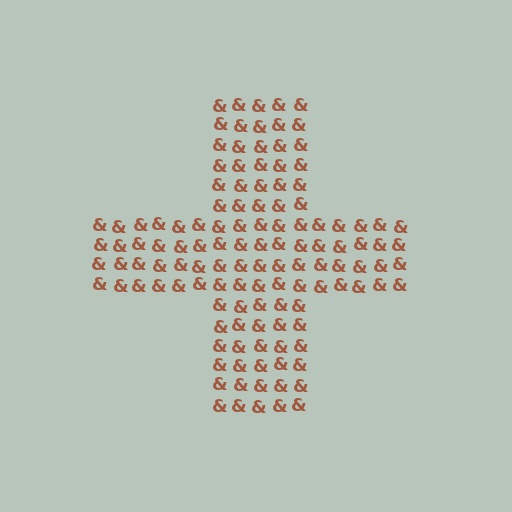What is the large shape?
The large shape is a cross.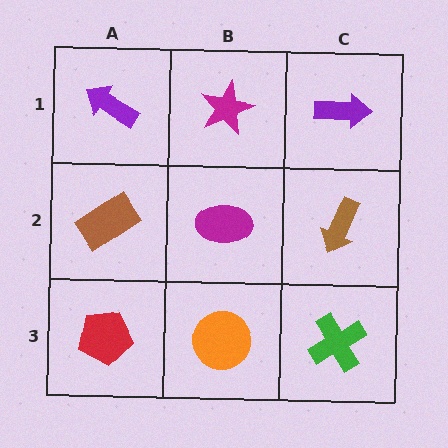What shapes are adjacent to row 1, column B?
A magenta ellipse (row 2, column B), a purple arrow (row 1, column A), a purple arrow (row 1, column C).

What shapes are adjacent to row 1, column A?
A brown rectangle (row 2, column A), a magenta star (row 1, column B).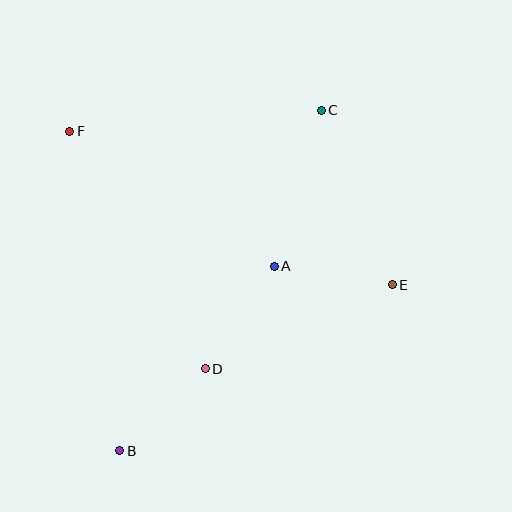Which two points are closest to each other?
Points B and D are closest to each other.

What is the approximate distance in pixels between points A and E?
The distance between A and E is approximately 120 pixels.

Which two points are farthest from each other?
Points B and C are farthest from each other.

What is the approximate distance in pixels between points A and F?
The distance between A and F is approximately 245 pixels.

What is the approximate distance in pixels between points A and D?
The distance between A and D is approximately 123 pixels.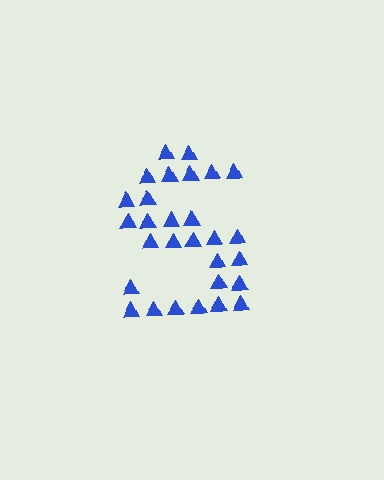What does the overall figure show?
The overall figure shows the letter S.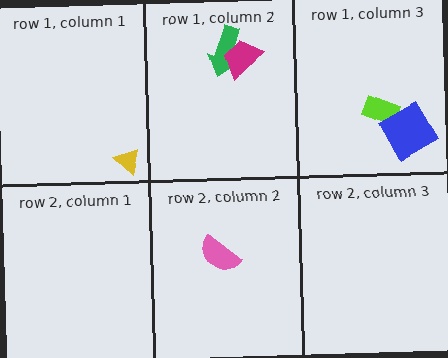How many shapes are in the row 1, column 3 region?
2.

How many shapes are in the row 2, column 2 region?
1.